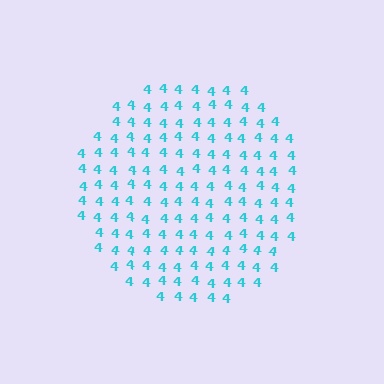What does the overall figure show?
The overall figure shows a circle.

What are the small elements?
The small elements are digit 4's.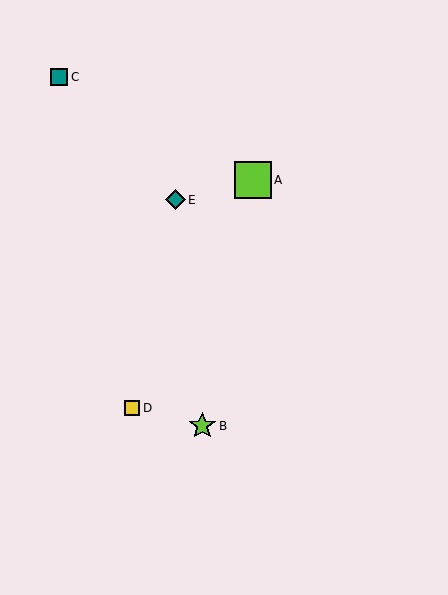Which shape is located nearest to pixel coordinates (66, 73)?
The teal square (labeled C) at (59, 77) is nearest to that location.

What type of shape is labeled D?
Shape D is a yellow square.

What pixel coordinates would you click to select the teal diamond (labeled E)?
Click at (175, 200) to select the teal diamond E.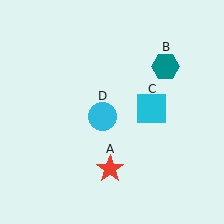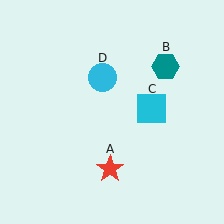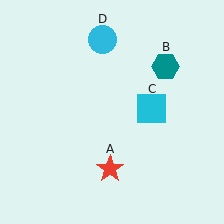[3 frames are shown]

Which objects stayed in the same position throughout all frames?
Red star (object A) and teal hexagon (object B) and cyan square (object C) remained stationary.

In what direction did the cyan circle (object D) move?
The cyan circle (object D) moved up.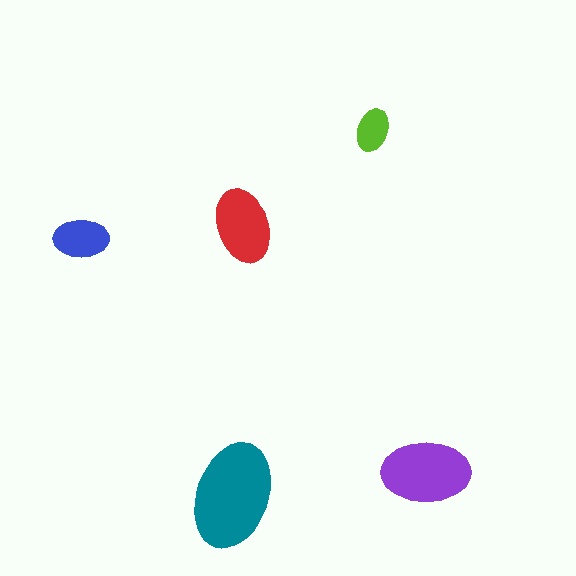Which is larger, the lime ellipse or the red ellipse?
The red one.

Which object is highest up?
The lime ellipse is topmost.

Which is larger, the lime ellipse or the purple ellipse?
The purple one.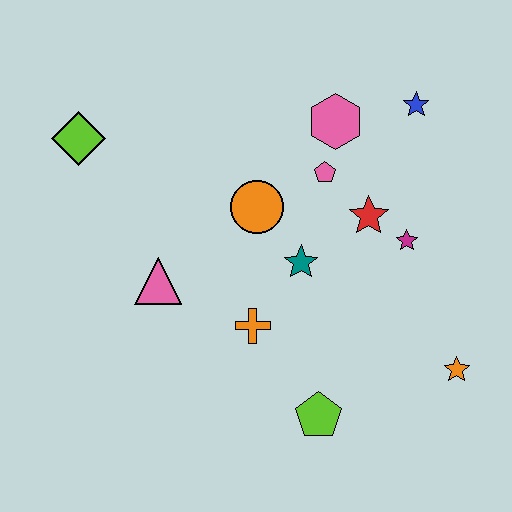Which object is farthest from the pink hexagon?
The lime pentagon is farthest from the pink hexagon.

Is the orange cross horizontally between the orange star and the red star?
No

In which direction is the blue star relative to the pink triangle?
The blue star is to the right of the pink triangle.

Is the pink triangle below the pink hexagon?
Yes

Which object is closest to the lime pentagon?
The orange cross is closest to the lime pentagon.